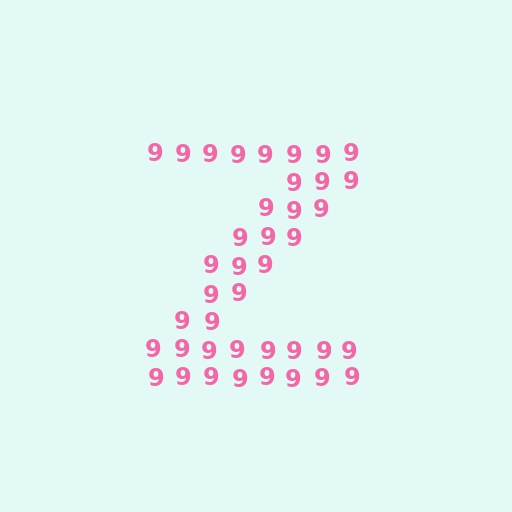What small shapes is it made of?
It is made of small digit 9's.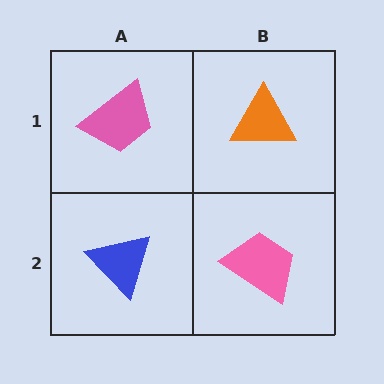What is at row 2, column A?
A blue triangle.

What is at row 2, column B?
A pink trapezoid.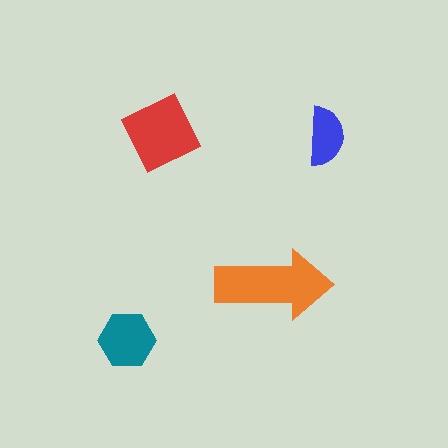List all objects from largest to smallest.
The orange arrow, the red diamond, the teal hexagon, the blue semicircle.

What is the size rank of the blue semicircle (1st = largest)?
4th.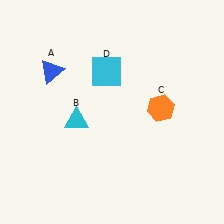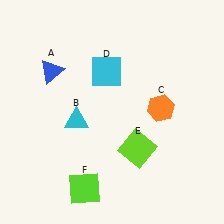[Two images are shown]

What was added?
A lime square (E), a lime square (F) were added in Image 2.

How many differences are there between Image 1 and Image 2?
There are 2 differences between the two images.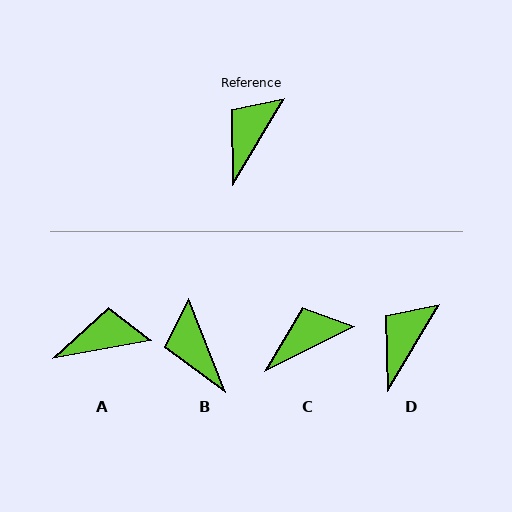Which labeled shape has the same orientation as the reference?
D.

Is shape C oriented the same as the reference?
No, it is off by about 32 degrees.